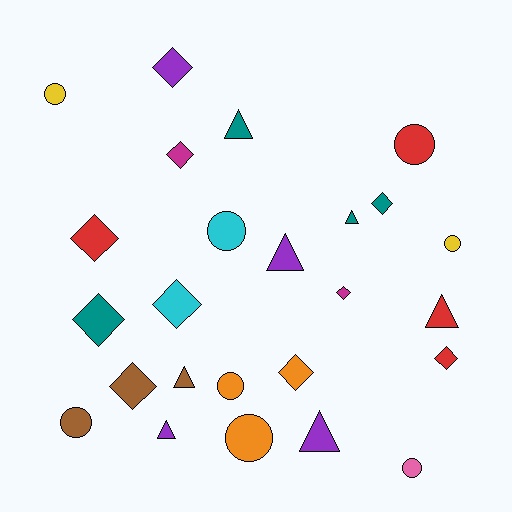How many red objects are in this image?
There are 4 red objects.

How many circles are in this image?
There are 8 circles.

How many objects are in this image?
There are 25 objects.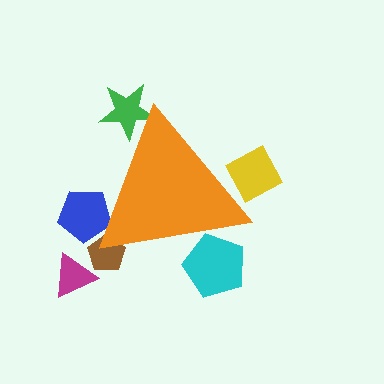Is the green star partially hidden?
Yes, the green star is partially hidden behind the orange triangle.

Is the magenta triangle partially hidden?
No, the magenta triangle is fully visible.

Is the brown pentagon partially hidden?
Yes, the brown pentagon is partially hidden behind the orange triangle.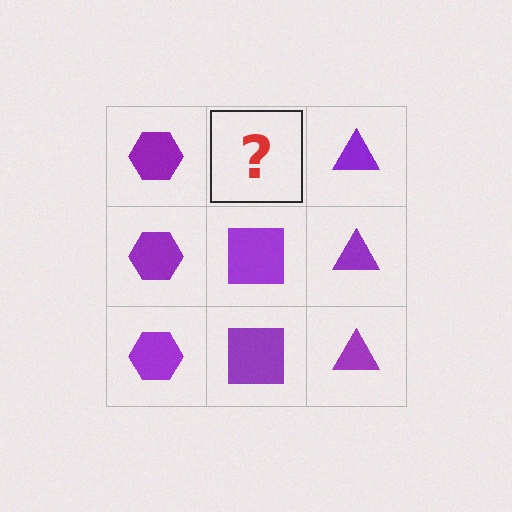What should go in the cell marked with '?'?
The missing cell should contain a purple square.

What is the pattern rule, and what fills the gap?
The rule is that each column has a consistent shape. The gap should be filled with a purple square.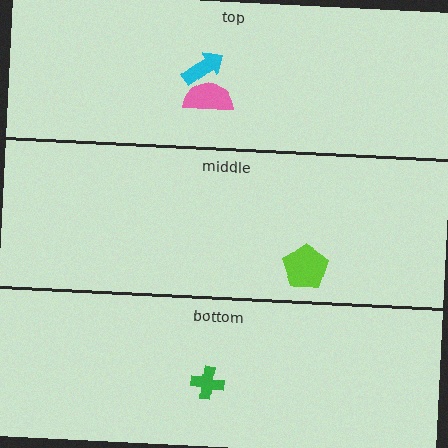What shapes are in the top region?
The pink semicircle, the cyan arrow.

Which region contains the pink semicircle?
The top region.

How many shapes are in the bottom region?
1.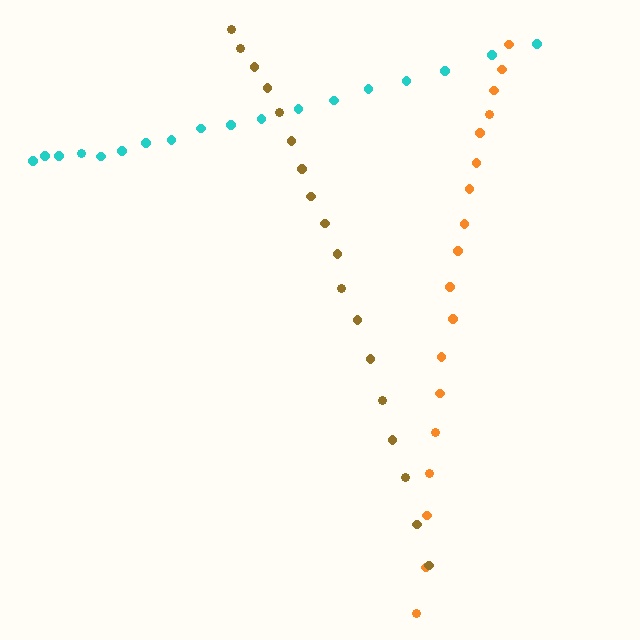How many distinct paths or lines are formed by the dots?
There are 3 distinct paths.